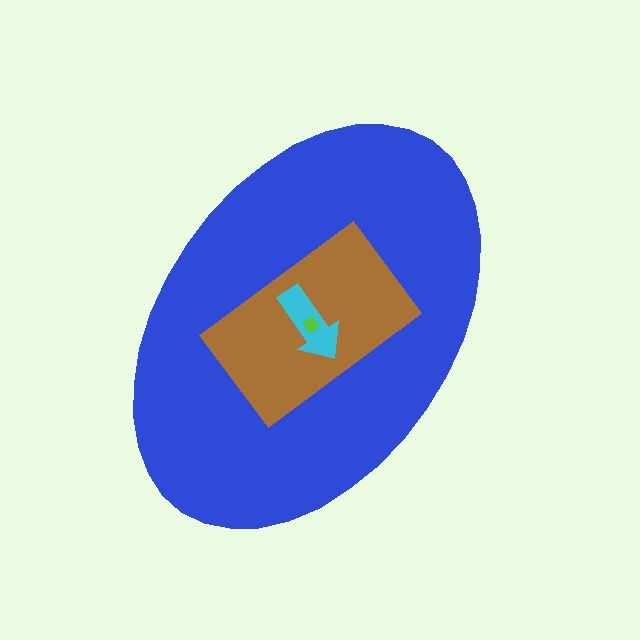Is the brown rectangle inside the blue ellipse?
Yes.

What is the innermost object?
The lime diamond.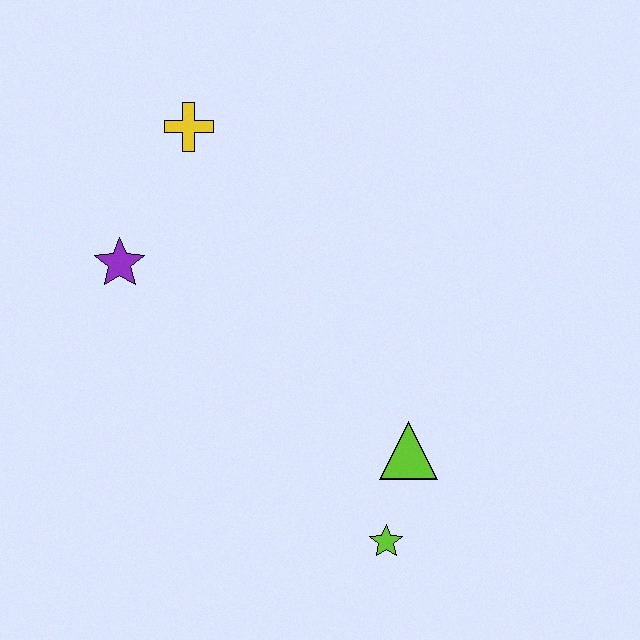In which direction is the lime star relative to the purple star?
The lime star is below the purple star.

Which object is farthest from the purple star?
The lime star is farthest from the purple star.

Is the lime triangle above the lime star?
Yes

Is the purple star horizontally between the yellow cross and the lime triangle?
No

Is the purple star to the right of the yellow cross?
No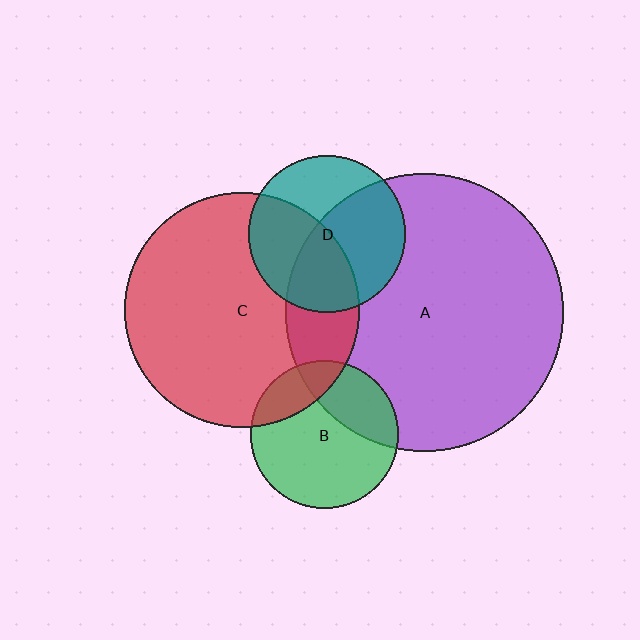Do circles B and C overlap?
Yes.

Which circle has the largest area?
Circle A (purple).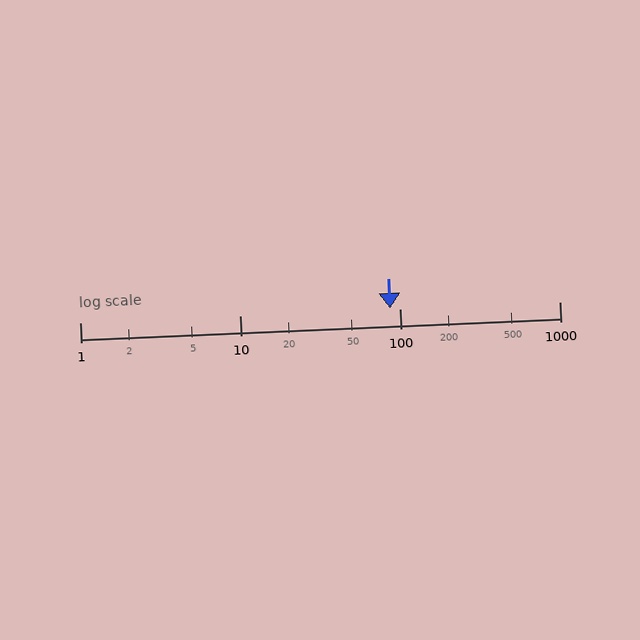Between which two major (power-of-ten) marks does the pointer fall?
The pointer is between 10 and 100.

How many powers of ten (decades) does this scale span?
The scale spans 3 decades, from 1 to 1000.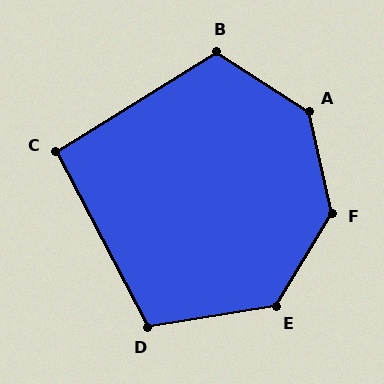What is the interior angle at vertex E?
Approximately 130 degrees (obtuse).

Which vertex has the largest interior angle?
F, at approximately 136 degrees.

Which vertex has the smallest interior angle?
C, at approximately 94 degrees.